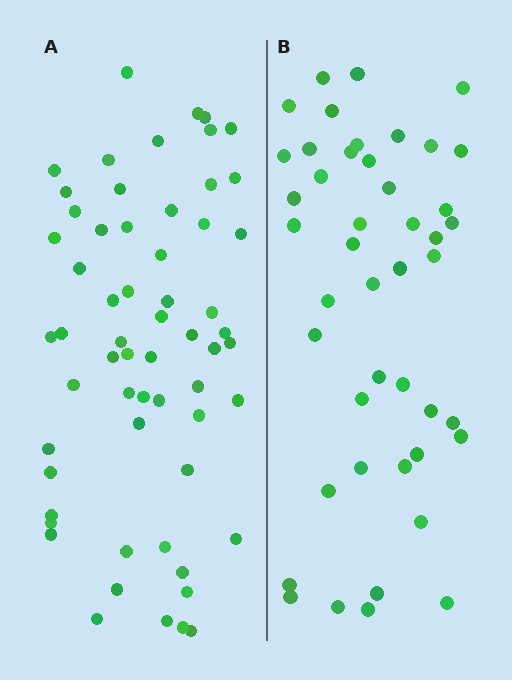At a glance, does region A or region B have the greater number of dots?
Region A (the left region) has more dots.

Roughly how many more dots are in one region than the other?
Region A has approximately 15 more dots than region B.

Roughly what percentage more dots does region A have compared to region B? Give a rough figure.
About 35% more.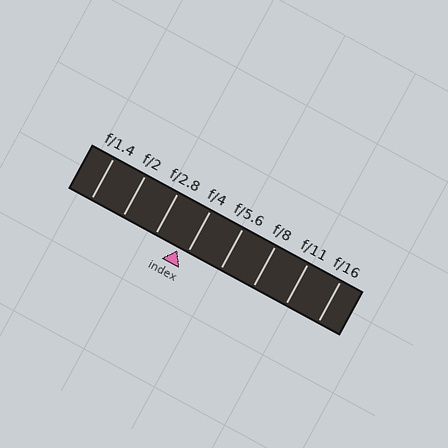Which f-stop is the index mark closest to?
The index mark is closest to f/4.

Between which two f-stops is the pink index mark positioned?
The index mark is between f/2.8 and f/4.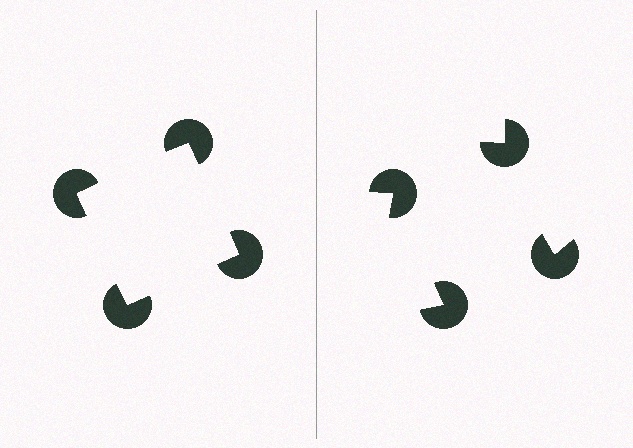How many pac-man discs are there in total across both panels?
8 — 4 on each side.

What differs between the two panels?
The pac-man discs are positioned identically on both sides; only the wedge orientations differ. On the left they align to a square; on the right they are misaligned.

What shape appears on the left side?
An illusory square.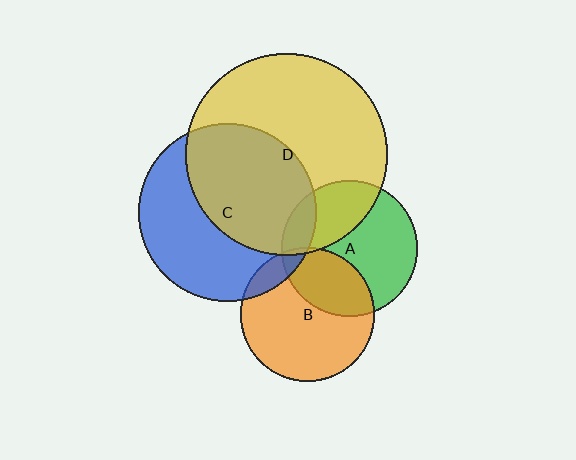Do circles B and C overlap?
Yes.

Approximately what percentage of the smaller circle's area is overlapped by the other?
Approximately 10%.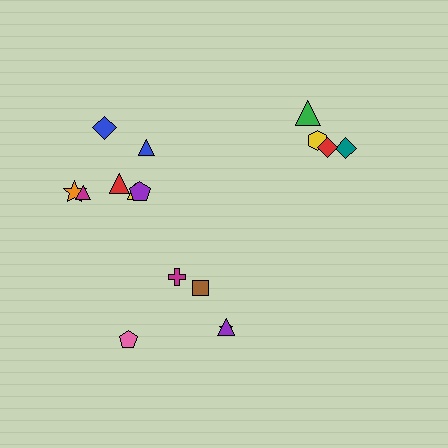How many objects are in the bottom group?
There are 5 objects.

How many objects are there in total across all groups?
There are 16 objects.